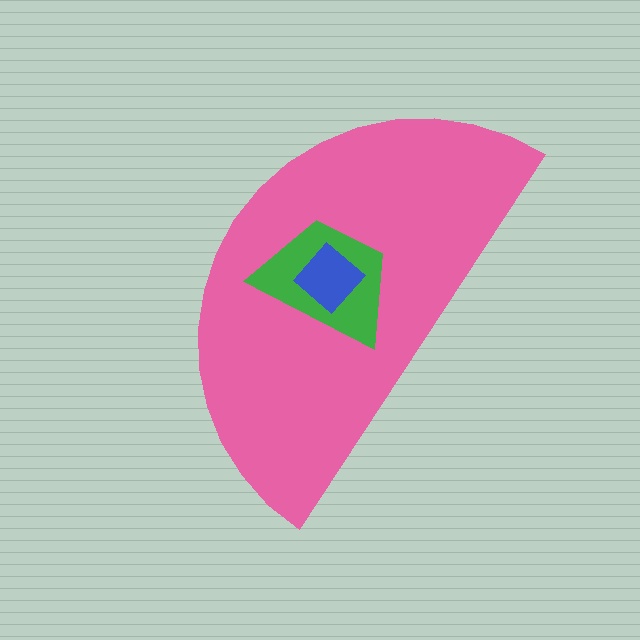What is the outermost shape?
The pink semicircle.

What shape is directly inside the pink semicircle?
The green trapezoid.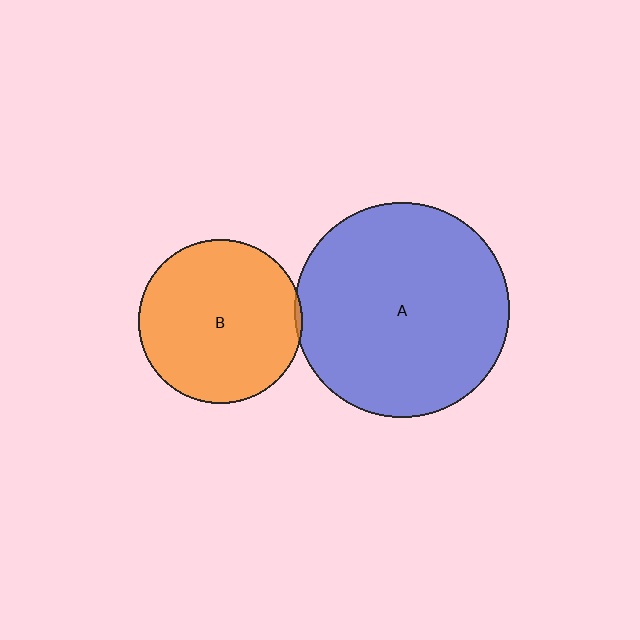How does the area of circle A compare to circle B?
Approximately 1.7 times.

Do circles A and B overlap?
Yes.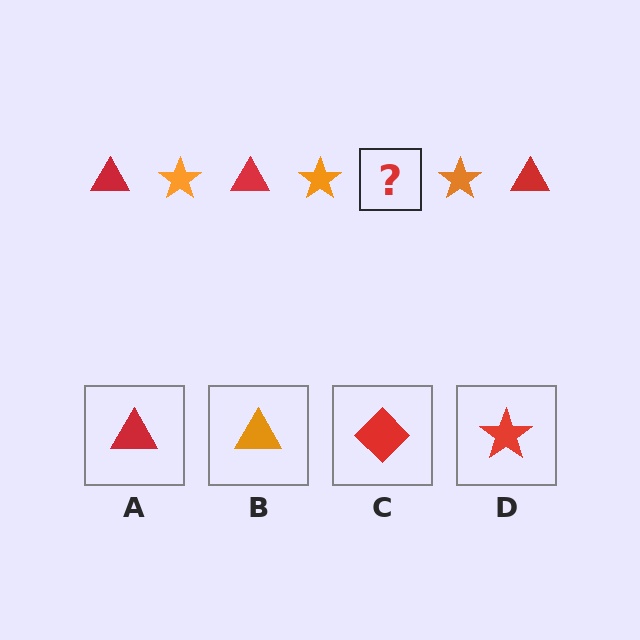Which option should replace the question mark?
Option A.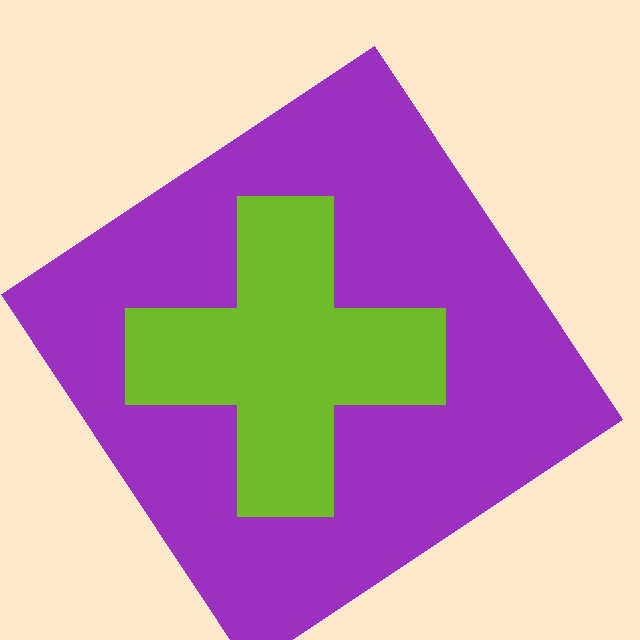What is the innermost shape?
The lime cross.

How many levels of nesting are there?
2.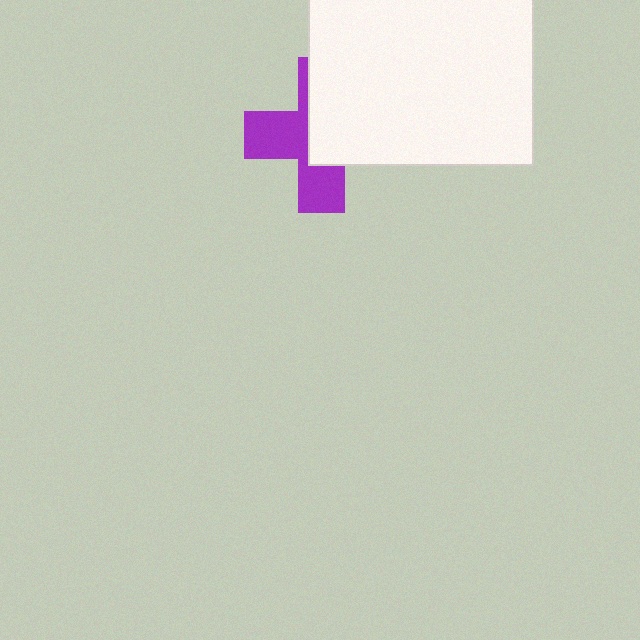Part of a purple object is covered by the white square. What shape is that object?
It is a cross.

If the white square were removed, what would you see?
You would see the complete purple cross.